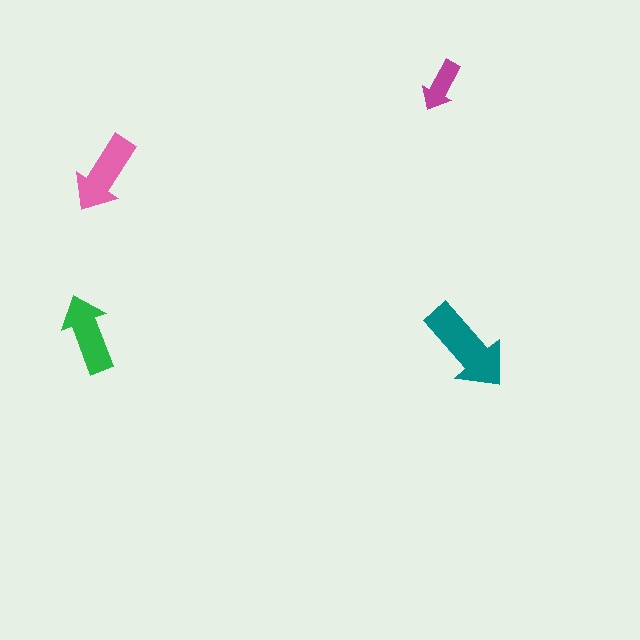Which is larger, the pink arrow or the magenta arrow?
The pink one.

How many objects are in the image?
There are 4 objects in the image.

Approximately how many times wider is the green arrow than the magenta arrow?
About 1.5 times wider.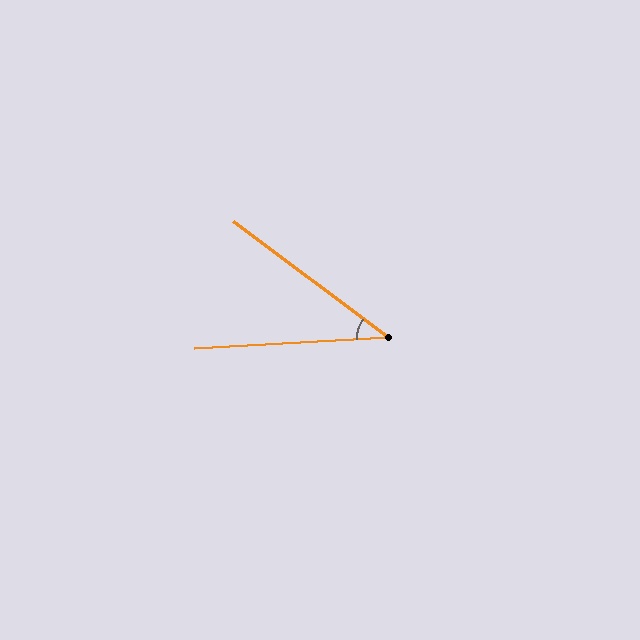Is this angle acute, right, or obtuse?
It is acute.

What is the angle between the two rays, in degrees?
Approximately 40 degrees.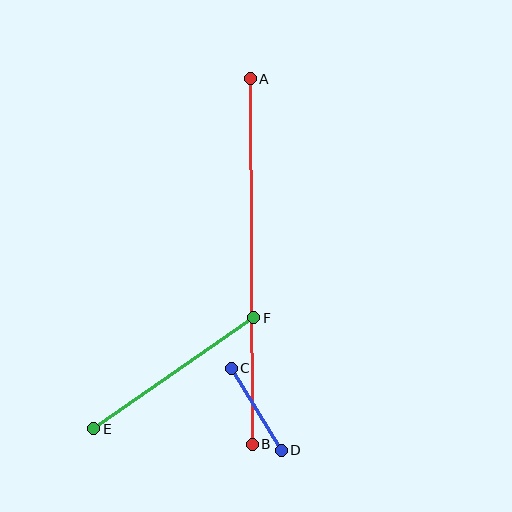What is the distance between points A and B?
The distance is approximately 365 pixels.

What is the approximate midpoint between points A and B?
The midpoint is at approximately (251, 261) pixels.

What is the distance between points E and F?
The distance is approximately 195 pixels.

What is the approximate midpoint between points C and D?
The midpoint is at approximately (256, 409) pixels.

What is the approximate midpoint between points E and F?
The midpoint is at approximately (174, 373) pixels.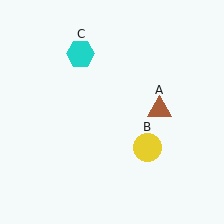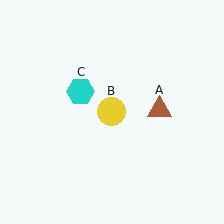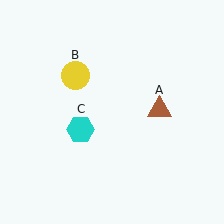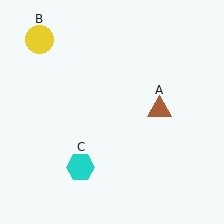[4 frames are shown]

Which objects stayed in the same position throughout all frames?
Brown triangle (object A) remained stationary.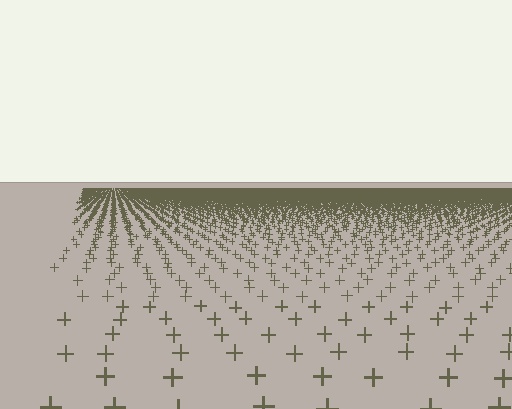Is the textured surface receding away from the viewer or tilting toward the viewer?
The surface is receding away from the viewer. Texture elements get smaller and denser toward the top.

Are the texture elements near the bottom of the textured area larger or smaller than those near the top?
Larger. Near the bottom, elements are closer to the viewer and appear at a bigger on-screen size.